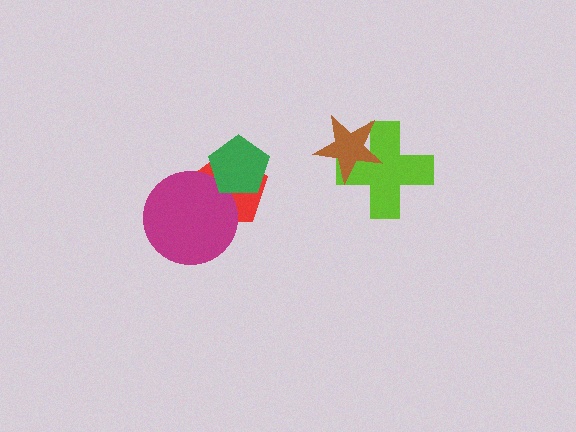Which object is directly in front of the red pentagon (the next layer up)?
The magenta circle is directly in front of the red pentagon.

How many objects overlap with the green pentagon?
2 objects overlap with the green pentagon.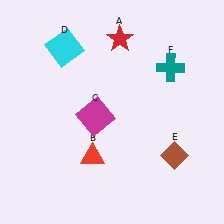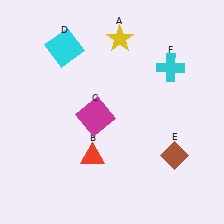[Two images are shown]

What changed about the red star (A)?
In Image 1, A is red. In Image 2, it changed to yellow.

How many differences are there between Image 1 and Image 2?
There are 2 differences between the two images.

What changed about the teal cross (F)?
In Image 1, F is teal. In Image 2, it changed to cyan.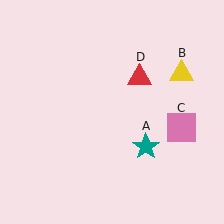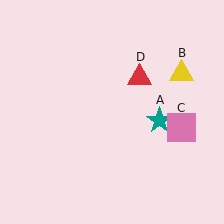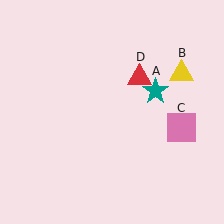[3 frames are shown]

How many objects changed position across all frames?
1 object changed position: teal star (object A).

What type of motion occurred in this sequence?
The teal star (object A) rotated counterclockwise around the center of the scene.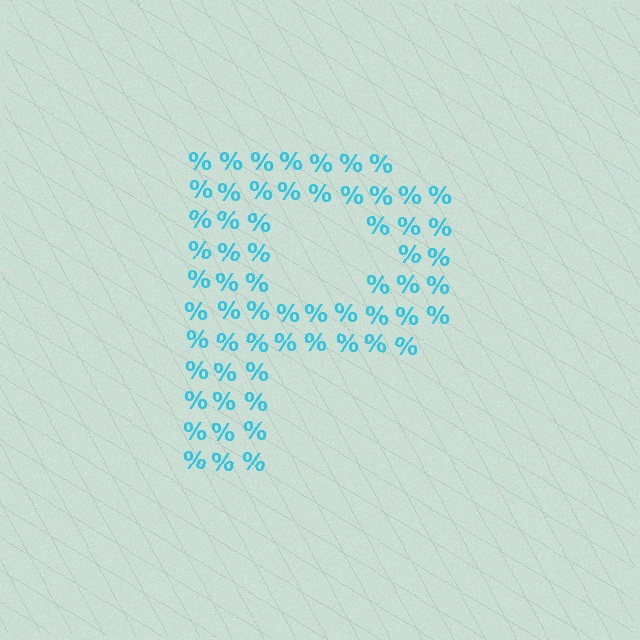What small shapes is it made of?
It is made of small percent signs.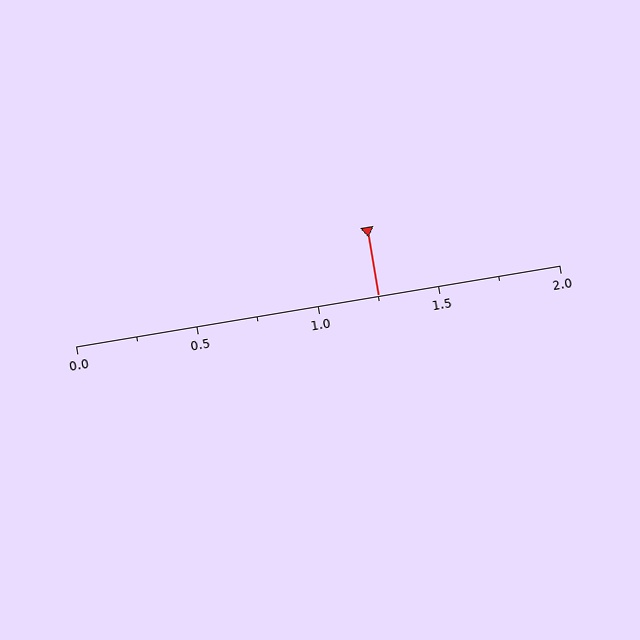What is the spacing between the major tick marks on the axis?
The major ticks are spaced 0.5 apart.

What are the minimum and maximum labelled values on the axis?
The axis runs from 0.0 to 2.0.